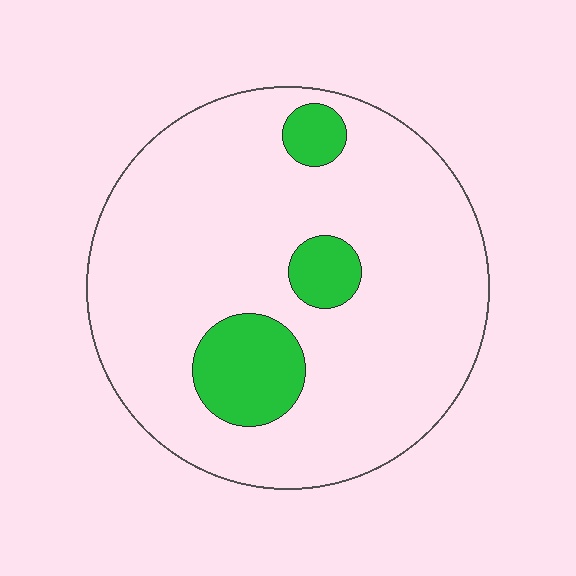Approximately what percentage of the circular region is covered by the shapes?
Approximately 15%.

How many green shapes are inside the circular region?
3.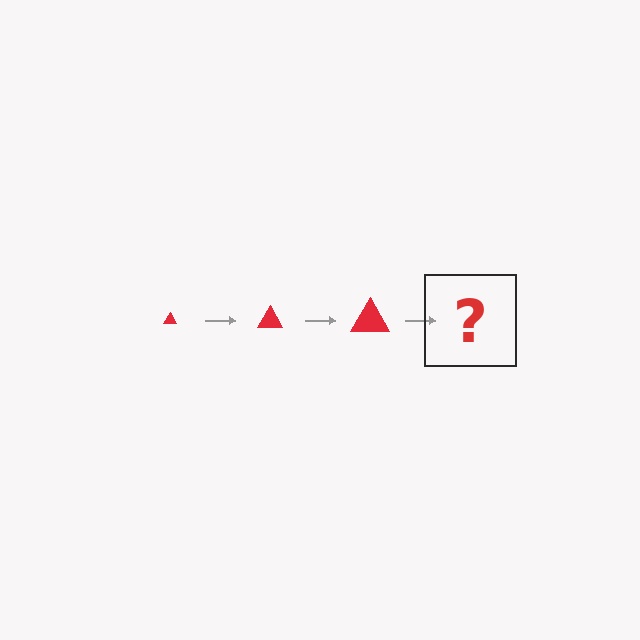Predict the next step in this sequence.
The next step is a red triangle, larger than the previous one.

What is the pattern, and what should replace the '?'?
The pattern is that the triangle gets progressively larger each step. The '?' should be a red triangle, larger than the previous one.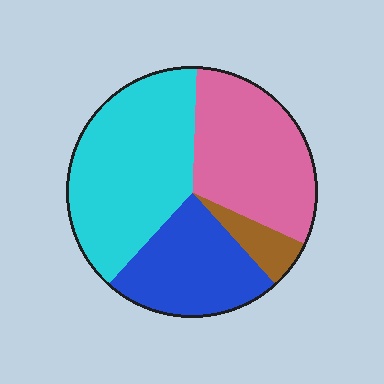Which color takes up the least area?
Brown, at roughly 5%.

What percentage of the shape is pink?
Pink covers roughly 30% of the shape.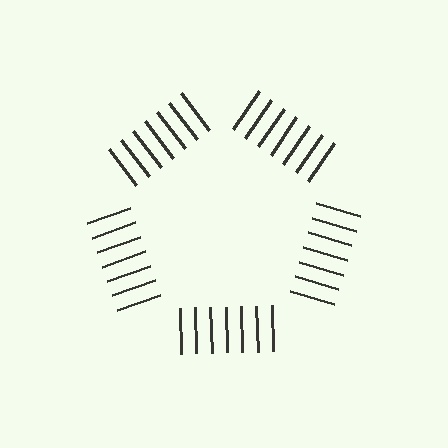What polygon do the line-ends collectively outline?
An illusory pentagon — the line segments terminate on its edges but no continuous stroke is drawn.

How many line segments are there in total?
35 — 7 along each of the 5 edges.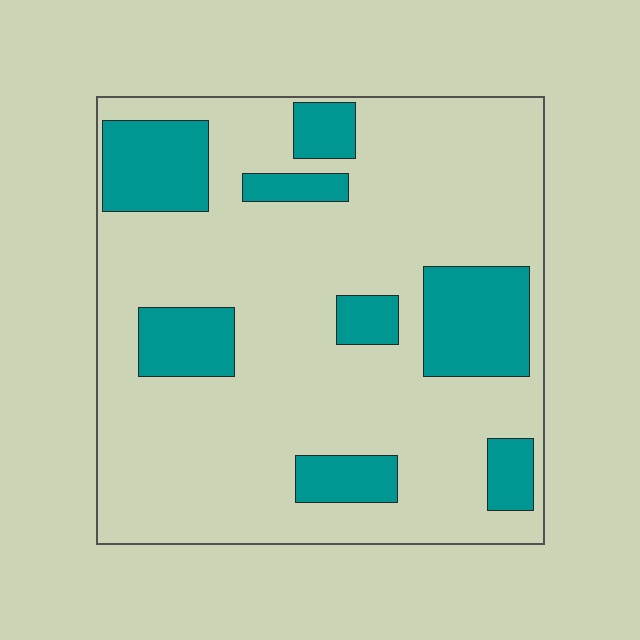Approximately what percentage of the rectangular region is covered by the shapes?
Approximately 25%.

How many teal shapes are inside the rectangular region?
8.